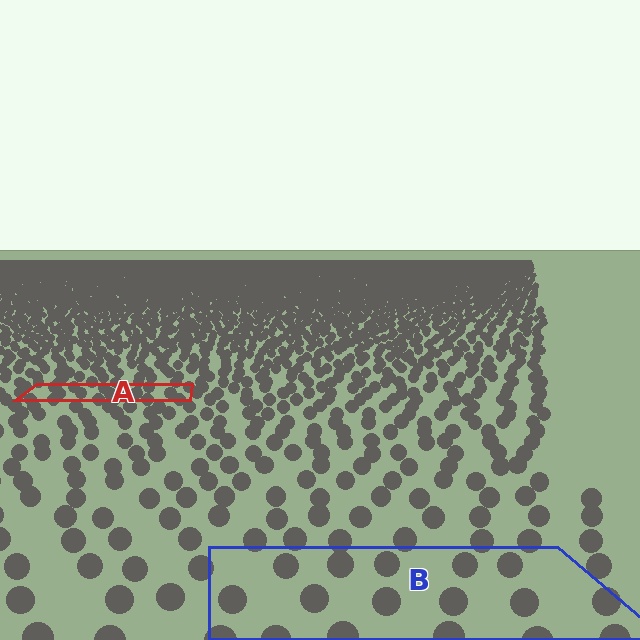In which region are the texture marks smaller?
The texture marks are smaller in region A, because it is farther away.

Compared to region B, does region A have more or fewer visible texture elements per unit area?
Region A has more texture elements per unit area — they are packed more densely because it is farther away.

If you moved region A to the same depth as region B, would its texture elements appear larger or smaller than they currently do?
They would appear larger. At a closer depth, the same texture elements are projected at a bigger on-screen size.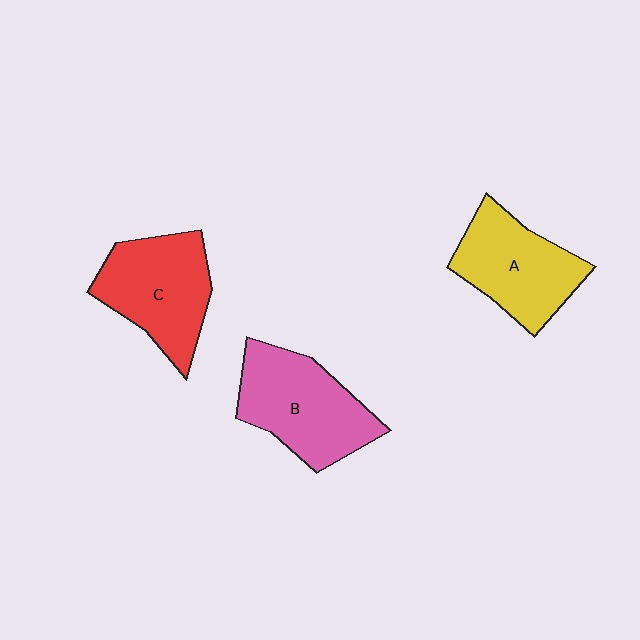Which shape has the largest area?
Shape B (pink).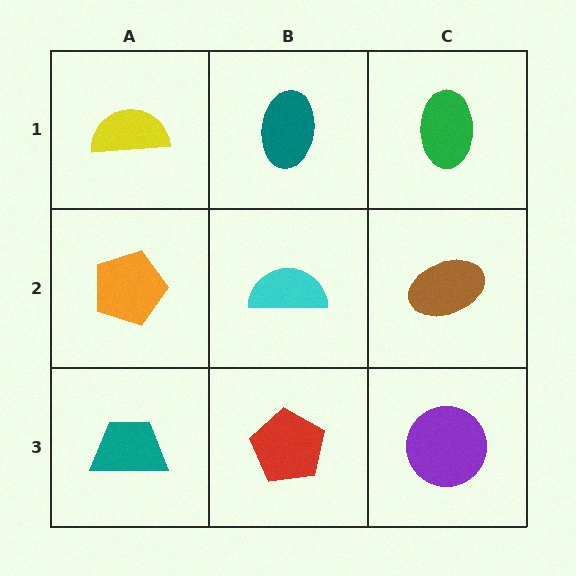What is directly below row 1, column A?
An orange pentagon.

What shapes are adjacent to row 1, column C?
A brown ellipse (row 2, column C), a teal ellipse (row 1, column B).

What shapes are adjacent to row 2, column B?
A teal ellipse (row 1, column B), a red pentagon (row 3, column B), an orange pentagon (row 2, column A), a brown ellipse (row 2, column C).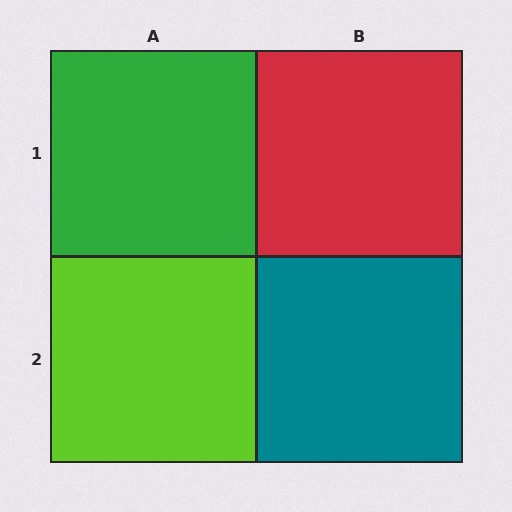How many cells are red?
1 cell is red.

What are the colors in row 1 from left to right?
Green, red.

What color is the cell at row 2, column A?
Lime.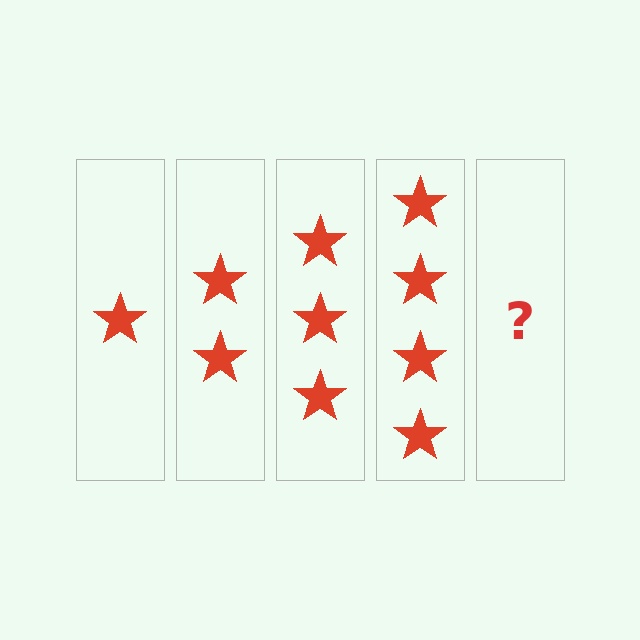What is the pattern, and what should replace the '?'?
The pattern is that each step adds one more star. The '?' should be 5 stars.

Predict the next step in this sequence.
The next step is 5 stars.